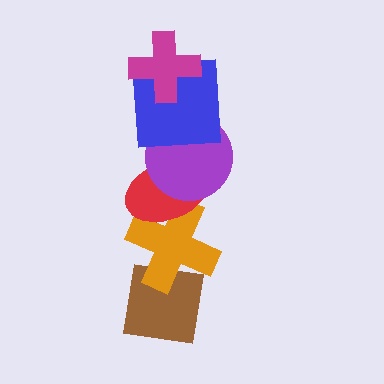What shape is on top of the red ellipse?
The purple circle is on top of the red ellipse.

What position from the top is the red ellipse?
The red ellipse is 4th from the top.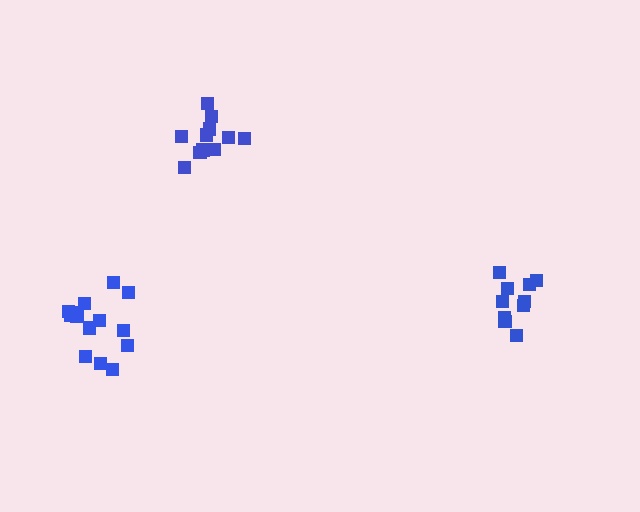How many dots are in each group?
Group 1: 12 dots, Group 2: 15 dots, Group 3: 10 dots (37 total).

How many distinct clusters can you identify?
There are 3 distinct clusters.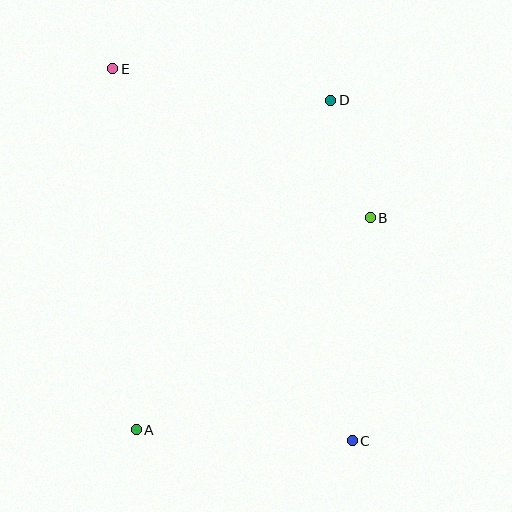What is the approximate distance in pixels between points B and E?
The distance between B and E is approximately 297 pixels.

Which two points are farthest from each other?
Points C and E are farthest from each other.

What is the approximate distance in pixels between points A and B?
The distance between A and B is approximately 316 pixels.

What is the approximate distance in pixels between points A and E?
The distance between A and E is approximately 362 pixels.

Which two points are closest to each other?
Points B and D are closest to each other.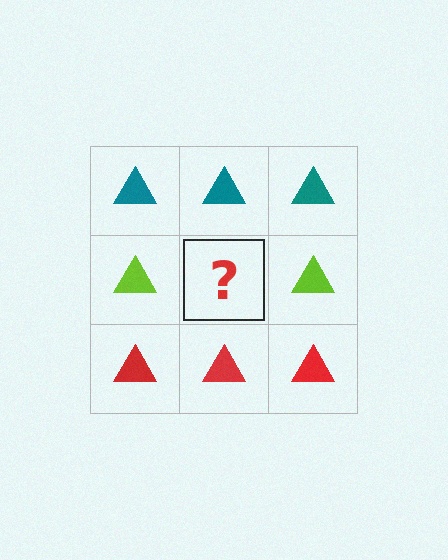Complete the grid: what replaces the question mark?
The question mark should be replaced with a lime triangle.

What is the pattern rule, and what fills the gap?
The rule is that each row has a consistent color. The gap should be filled with a lime triangle.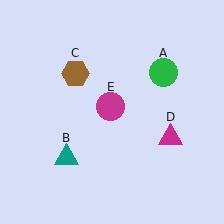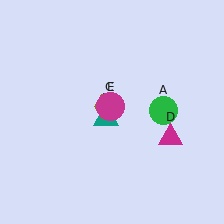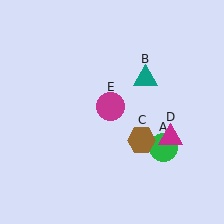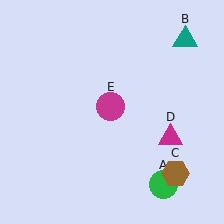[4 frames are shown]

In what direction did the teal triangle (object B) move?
The teal triangle (object B) moved up and to the right.